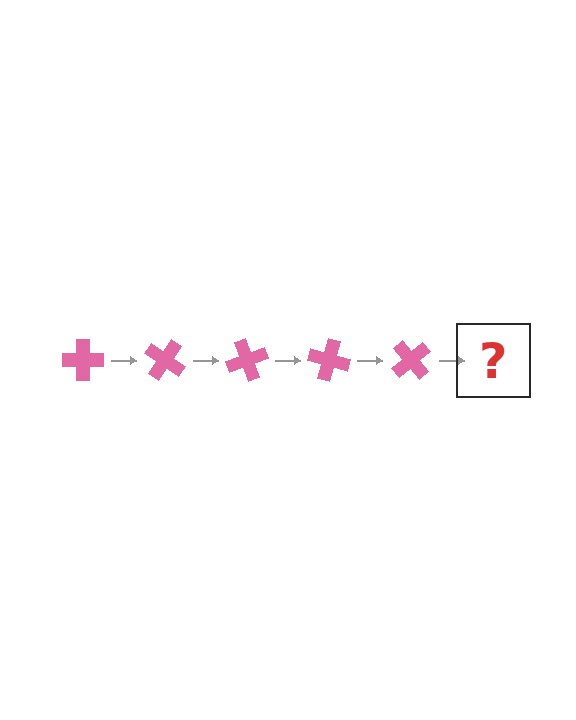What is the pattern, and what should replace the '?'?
The pattern is that the cross rotates 35 degrees each step. The '?' should be a pink cross rotated 175 degrees.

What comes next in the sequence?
The next element should be a pink cross rotated 175 degrees.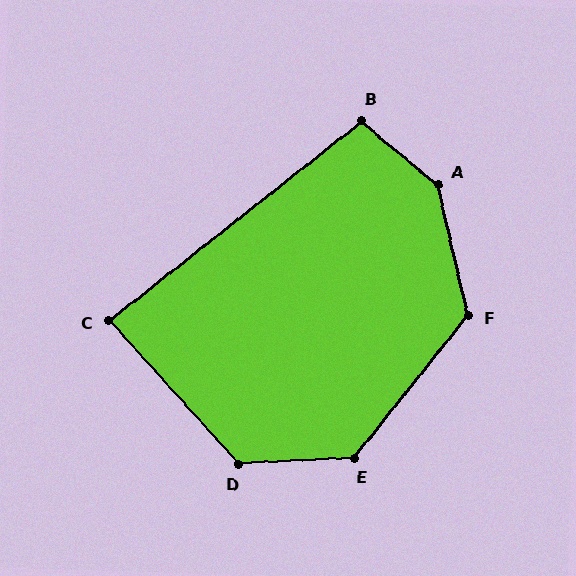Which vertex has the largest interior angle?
A, at approximately 142 degrees.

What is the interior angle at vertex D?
Approximately 129 degrees (obtuse).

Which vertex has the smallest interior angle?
C, at approximately 86 degrees.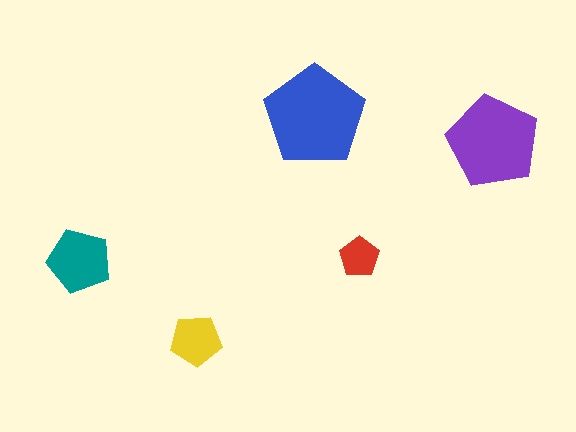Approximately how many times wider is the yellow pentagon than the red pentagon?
About 1.5 times wider.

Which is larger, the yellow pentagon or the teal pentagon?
The teal one.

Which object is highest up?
The blue pentagon is topmost.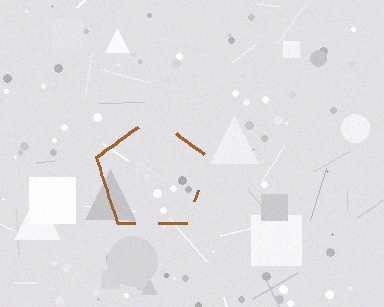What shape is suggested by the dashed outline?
The dashed outline suggests a pentagon.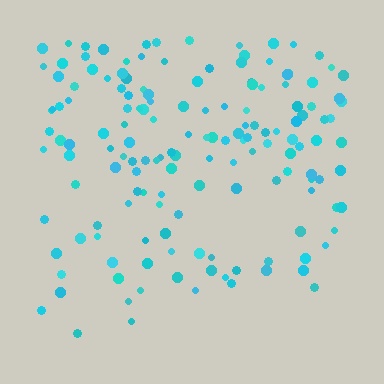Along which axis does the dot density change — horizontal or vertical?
Vertical.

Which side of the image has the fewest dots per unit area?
The bottom.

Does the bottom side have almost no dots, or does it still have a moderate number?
Still a moderate number, just noticeably fewer than the top.